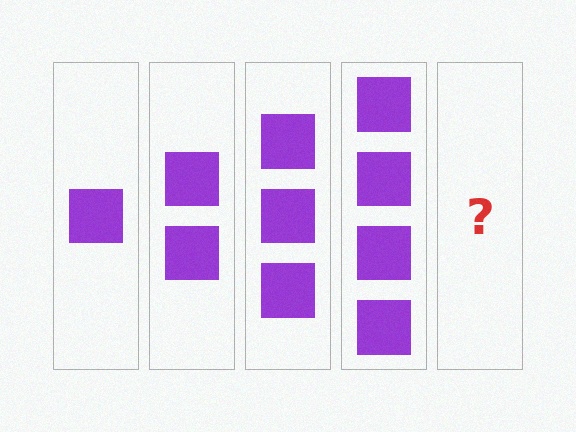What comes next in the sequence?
The next element should be 5 squares.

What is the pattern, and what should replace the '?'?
The pattern is that each step adds one more square. The '?' should be 5 squares.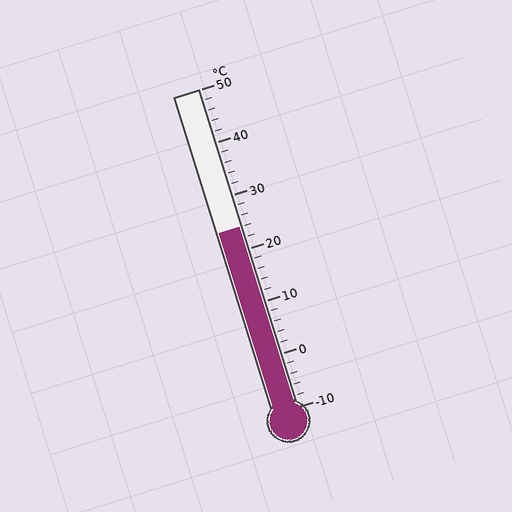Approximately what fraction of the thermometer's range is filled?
The thermometer is filled to approximately 55% of its range.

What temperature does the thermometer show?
The thermometer shows approximately 24°C.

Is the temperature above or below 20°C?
The temperature is above 20°C.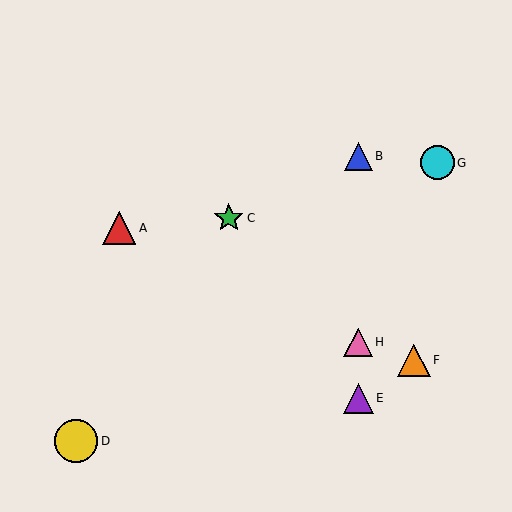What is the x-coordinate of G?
Object G is at x≈438.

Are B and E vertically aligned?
Yes, both are at x≈358.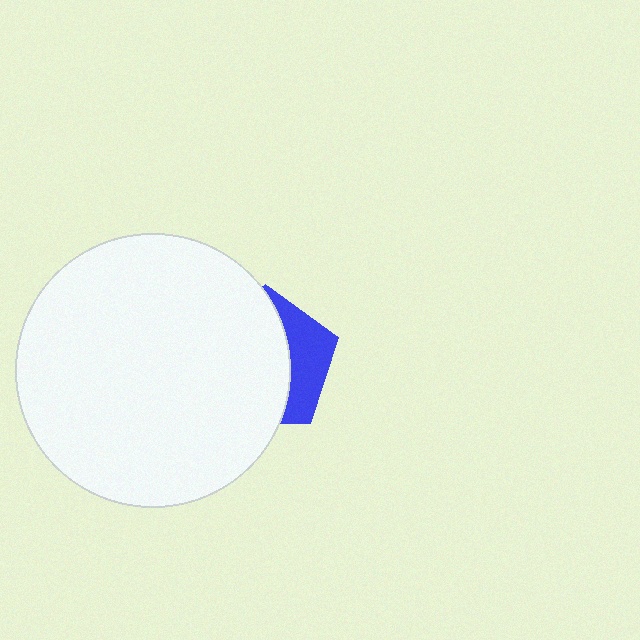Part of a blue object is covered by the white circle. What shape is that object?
It is a pentagon.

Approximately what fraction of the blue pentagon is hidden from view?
Roughly 68% of the blue pentagon is hidden behind the white circle.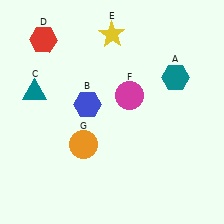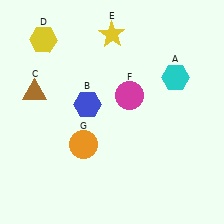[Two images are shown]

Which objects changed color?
A changed from teal to cyan. C changed from teal to brown. D changed from red to yellow.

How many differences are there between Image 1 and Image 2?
There are 3 differences between the two images.